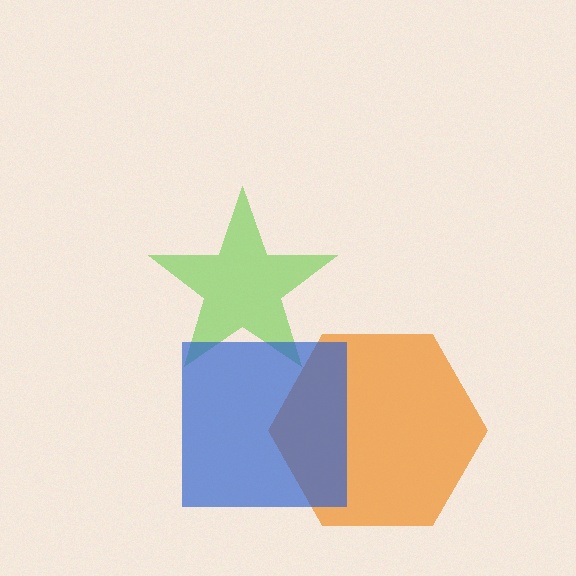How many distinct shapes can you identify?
There are 3 distinct shapes: a lime star, an orange hexagon, a blue square.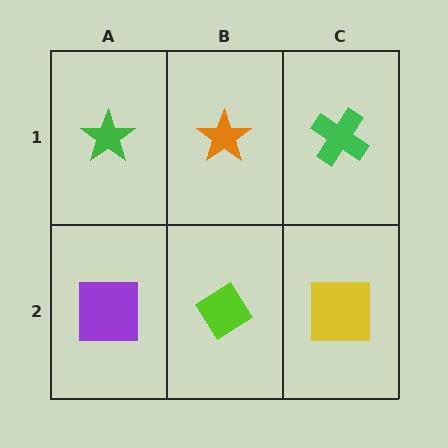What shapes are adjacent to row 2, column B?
An orange star (row 1, column B), a purple square (row 2, column A), a yellow square (row 2, column C).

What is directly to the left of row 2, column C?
A lime diamond.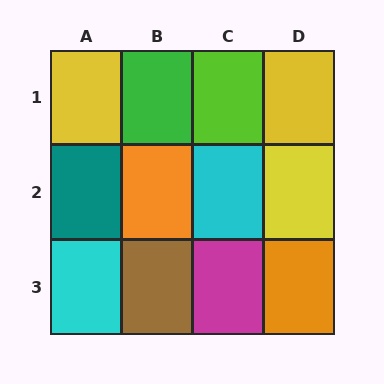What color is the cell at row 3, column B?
Brown.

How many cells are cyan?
2 cells are cyan.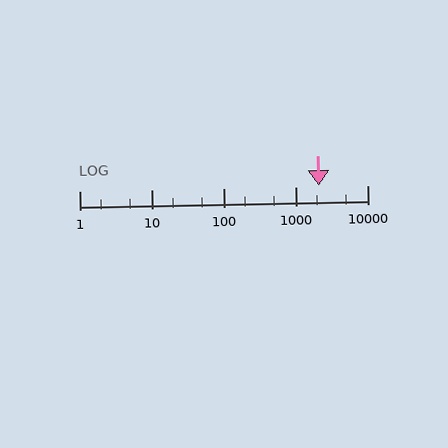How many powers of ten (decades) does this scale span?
The scale spans 4 decades, from 1 to 10000.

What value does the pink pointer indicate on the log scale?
The pointer indicates approximately 2100.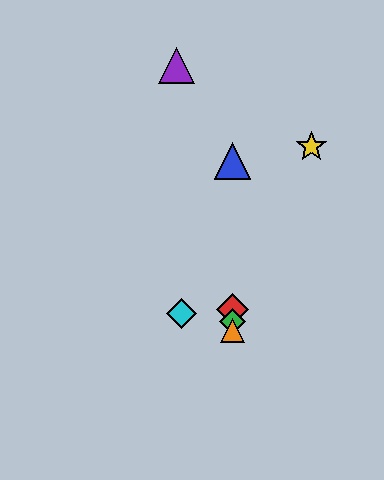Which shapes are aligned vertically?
The red diamond, the blue triangle, the green diamond, the orange triangle are aligned vertically.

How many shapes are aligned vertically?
4 shapes (the red diamond, the blue triangle, the green diamond, the orange triangle) are aligned vertically.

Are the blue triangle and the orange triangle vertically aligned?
Yes, both are at x≈232.